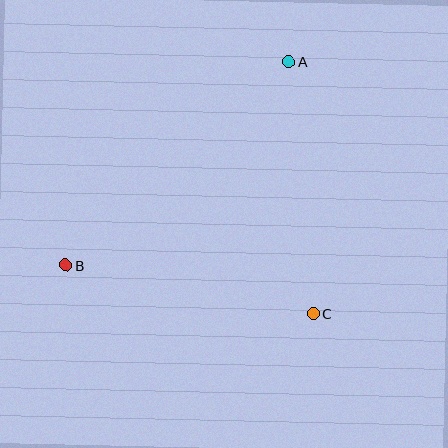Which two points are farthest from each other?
Points A and B are farthest from each other.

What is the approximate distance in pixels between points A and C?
The distance between A and C is approximately 254 pixels.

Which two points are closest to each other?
Points B and C are closest to each other.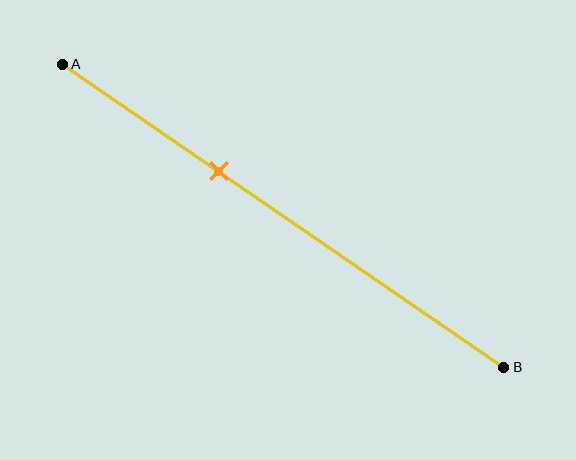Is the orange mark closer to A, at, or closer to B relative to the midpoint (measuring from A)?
The orange mark is closer to point A than the midpoint of segment AB.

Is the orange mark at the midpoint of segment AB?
No, the mark is at about 35% from A, not at the 50% midpoint.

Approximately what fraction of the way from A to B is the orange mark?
The orange mark is approximately 35% of the way from A to B.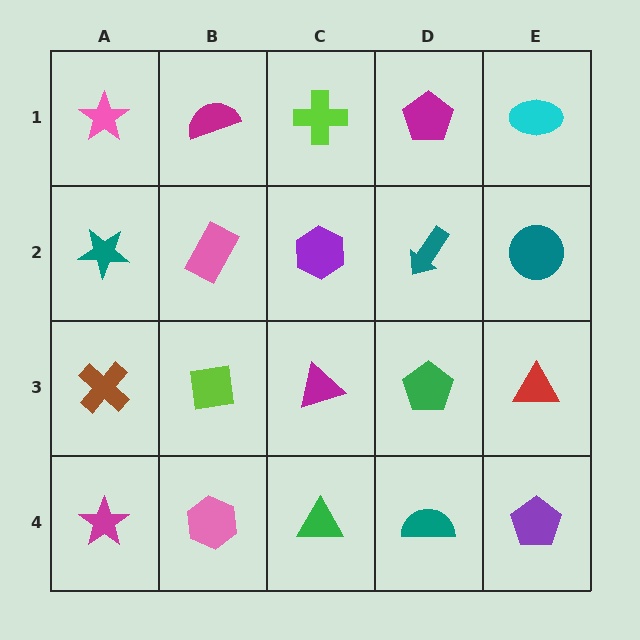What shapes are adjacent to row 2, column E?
A cyan ellipse (row 1, column E), a red triangle (row 3, column E), a teal arrow (row 2, column D).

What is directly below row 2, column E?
A red triangle.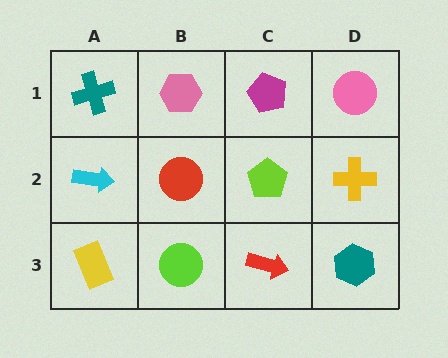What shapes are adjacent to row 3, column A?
A cyan arrow (row 2, column A), a lime circle (row 3, column B).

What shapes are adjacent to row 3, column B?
A red circle (row 2, column B), a yellow rectangle (row 3, column A), a red arrow (row 3, column C).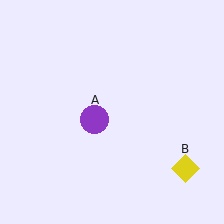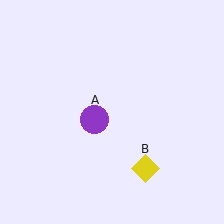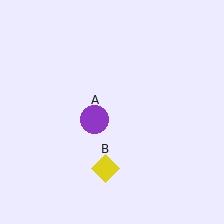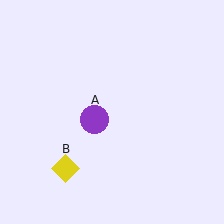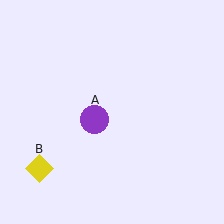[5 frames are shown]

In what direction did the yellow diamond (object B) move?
The yellow diamond (object B) moved left.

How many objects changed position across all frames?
1 object changed position: yellow diamond (object B).